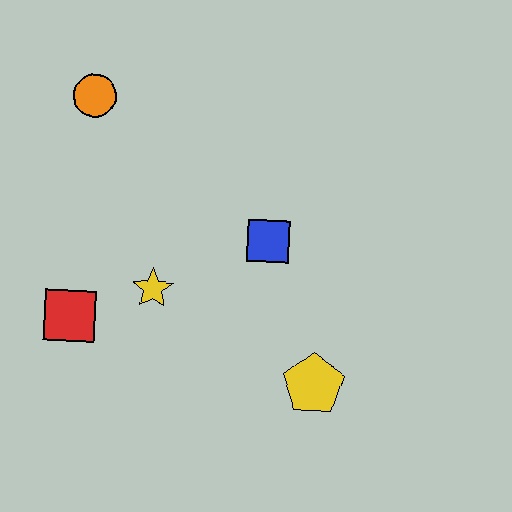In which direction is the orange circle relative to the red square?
The orange circle is above the red square.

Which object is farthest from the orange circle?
The yellow pentagon is farthest from the orange circle.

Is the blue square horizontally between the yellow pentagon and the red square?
Yes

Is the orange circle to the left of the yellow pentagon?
Yes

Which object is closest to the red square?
The yellow star is closest to the red square.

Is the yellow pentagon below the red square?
Yes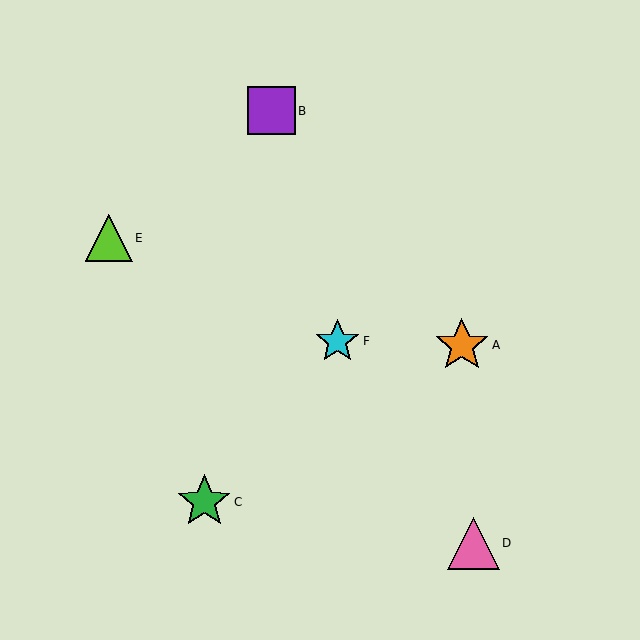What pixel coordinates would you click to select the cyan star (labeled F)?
Click at (337, 341) to select the cyan star F.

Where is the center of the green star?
The center of the green star is at (204, 502).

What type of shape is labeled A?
Shape A is an orange star.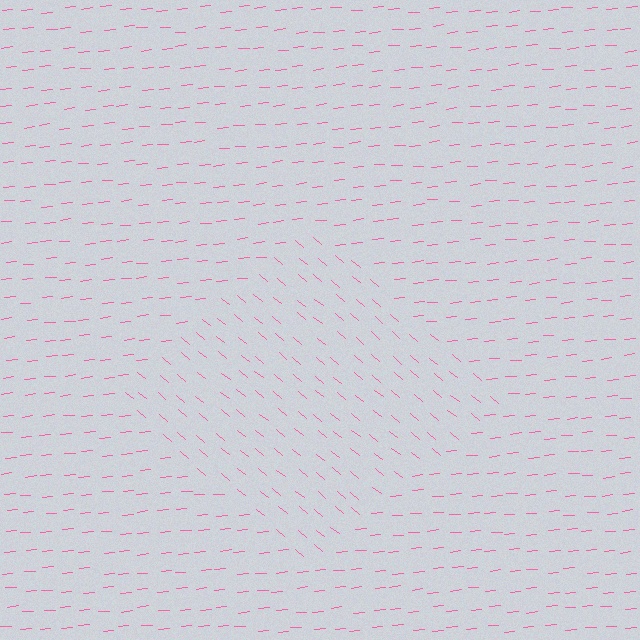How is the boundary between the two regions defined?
The boundary is defined purely by a change in line orientation (approximately 45 degrees difference). All lines are the same color and thickness.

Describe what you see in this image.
The image is filled with small pink line segments. A diamond region in the image has lines oriented differently from the surrounding lines, creating a visible texture boundary.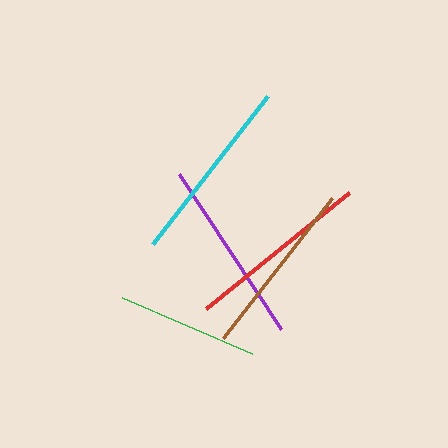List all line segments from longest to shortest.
From longest to shortest: cyan, purple, red, brown, green.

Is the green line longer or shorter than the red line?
The red line is longer than the green line.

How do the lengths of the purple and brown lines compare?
The purple and brown lines are approximately the same length.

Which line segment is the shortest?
The green line is the shortest at approximately 141 pixels.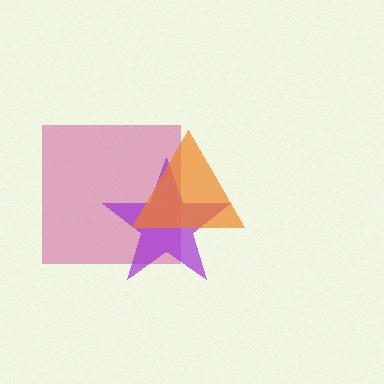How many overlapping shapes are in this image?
There are 3 overlapping shapes in the image.